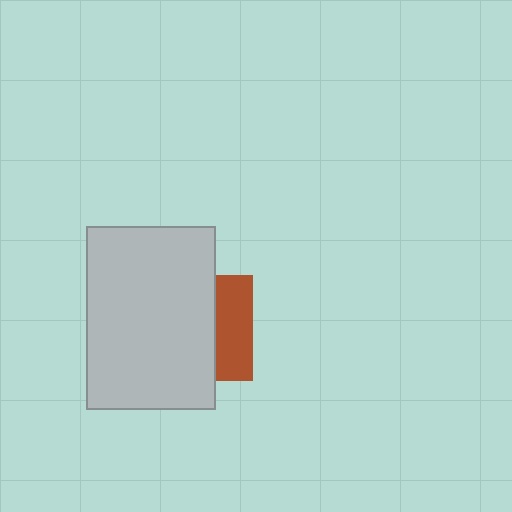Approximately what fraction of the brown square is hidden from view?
Roughly 65% of the brown square is hidden behind the light gray rectangle.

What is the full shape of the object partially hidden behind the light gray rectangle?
The partially hidden object is a brown square.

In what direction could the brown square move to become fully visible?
The brown square could move right. That would shift it out from behind the light gray rectangle entirely.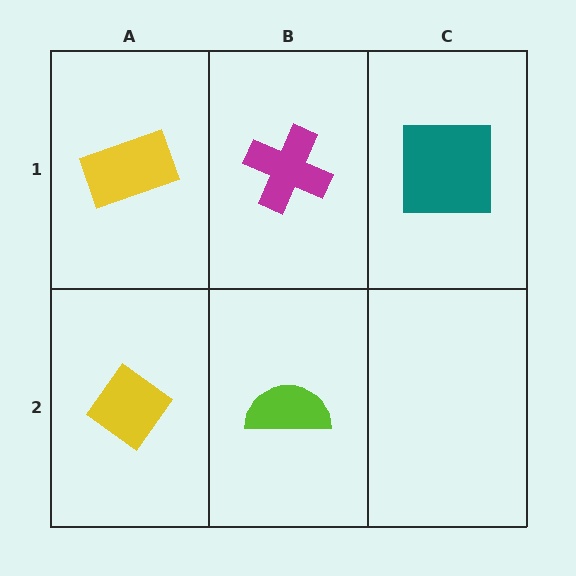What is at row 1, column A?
A yellow rectangle.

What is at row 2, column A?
A yellow diamond.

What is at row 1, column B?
A magenta cross.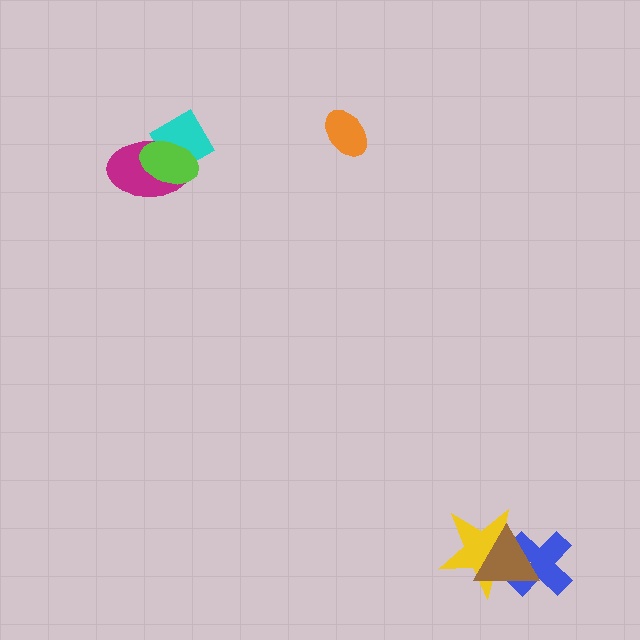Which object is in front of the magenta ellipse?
The lime ellipse is in front of the magenta ellipse.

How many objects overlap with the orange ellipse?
0 objects overlap with the orange ellipse.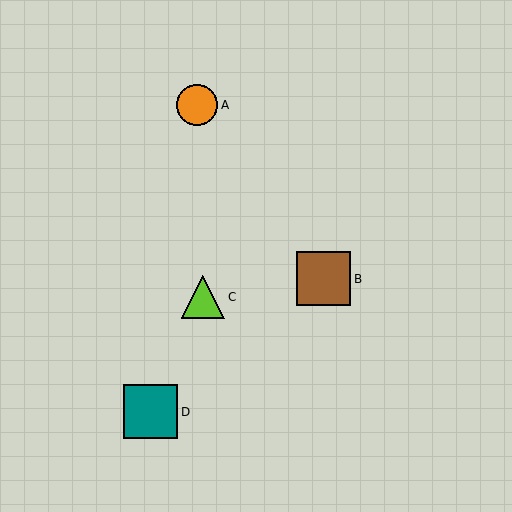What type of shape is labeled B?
Shape B is a brown square.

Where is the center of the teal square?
The center of the teal square is at (151, 412).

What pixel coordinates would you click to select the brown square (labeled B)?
Click at (324, 279) to select the brown square B.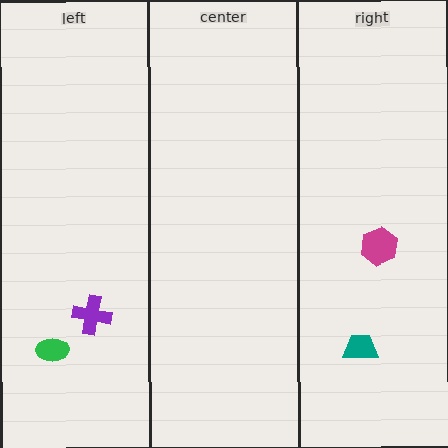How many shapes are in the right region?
2.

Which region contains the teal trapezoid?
The right region.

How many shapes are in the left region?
2.